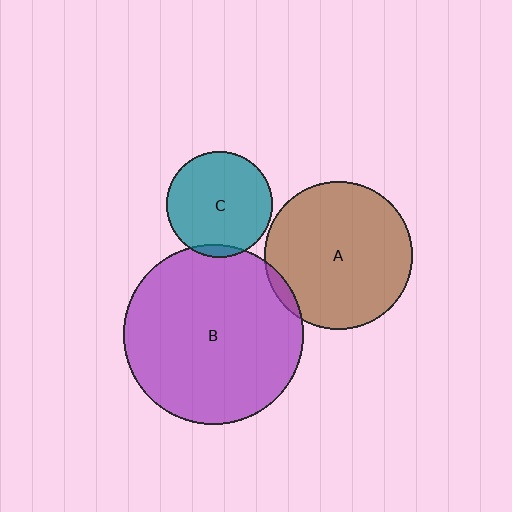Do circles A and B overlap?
Yes.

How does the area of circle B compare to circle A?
Approximately 1.5 times.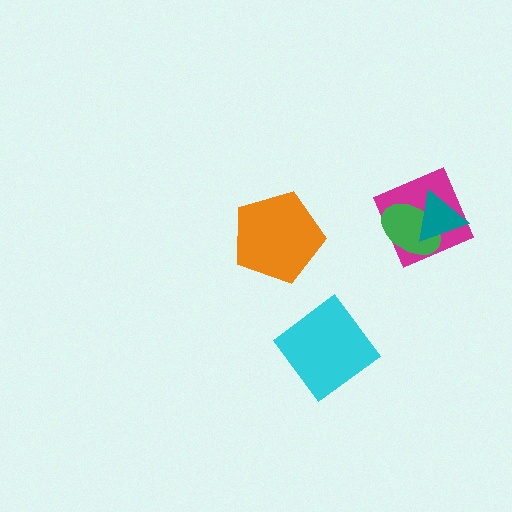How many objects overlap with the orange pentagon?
0 objects overlap with the orange pentagon.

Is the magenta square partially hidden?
Yes, it is partially covered by another shape.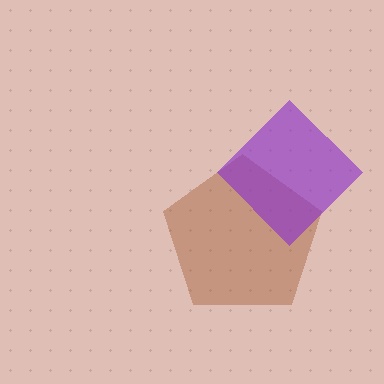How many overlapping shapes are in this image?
There are 2 overlapping shapes in the image.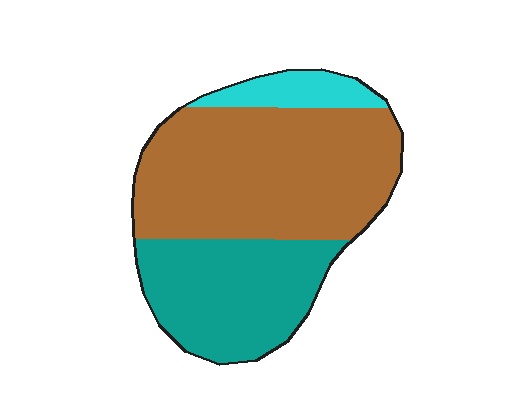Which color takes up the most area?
Brown, at roughly 55%.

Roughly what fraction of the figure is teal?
Teal covers around 35% of the figure.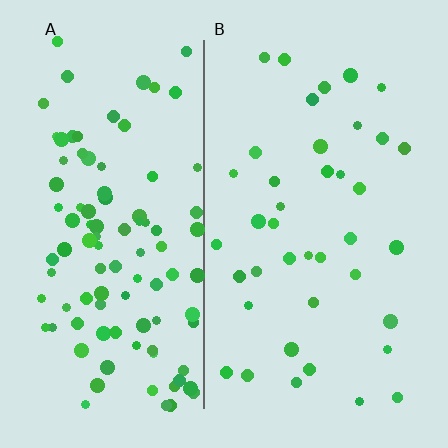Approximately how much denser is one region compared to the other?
Approximately 2.5× — region A over region B.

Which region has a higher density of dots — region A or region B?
A (the left).